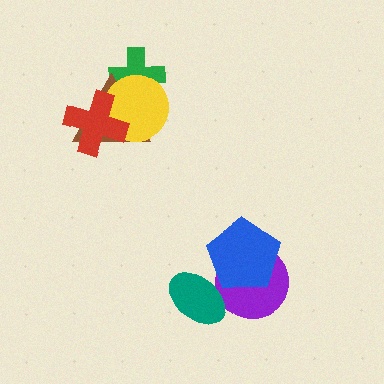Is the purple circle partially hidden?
Yes, it is partially covered by another shape.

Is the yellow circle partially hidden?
Yes, it is partially covered by another shape.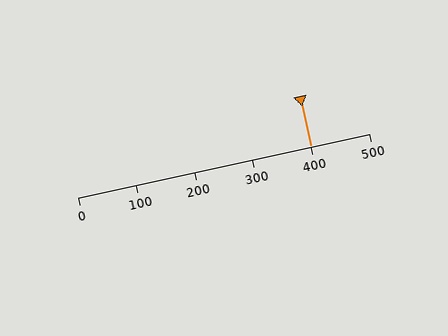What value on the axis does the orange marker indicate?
The marker indicates approximately 400.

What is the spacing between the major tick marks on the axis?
The major ticks are spaced 100 apart.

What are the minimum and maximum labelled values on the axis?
The axis runs from 0 to 500.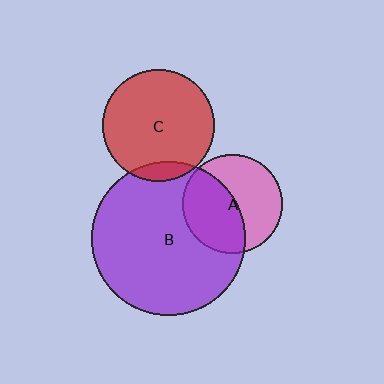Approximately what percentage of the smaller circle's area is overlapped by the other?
Approximately 50%.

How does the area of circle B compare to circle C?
Approximately 1.9 times.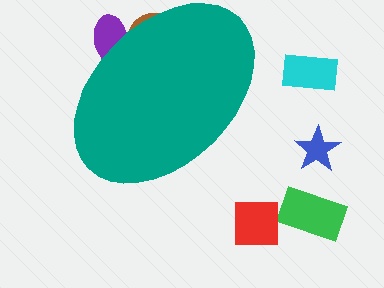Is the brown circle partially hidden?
Yes, the brown circle is partially hidden behind the teal ellipse.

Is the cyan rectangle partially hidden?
No, the cyan rectangle is fully visible.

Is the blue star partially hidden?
No, the blue star is fully visible.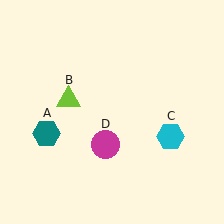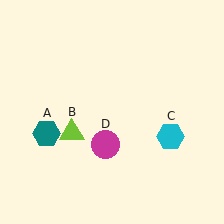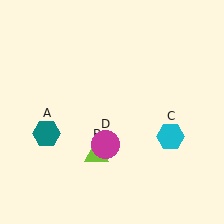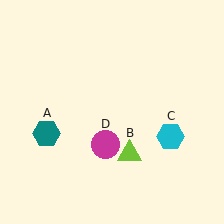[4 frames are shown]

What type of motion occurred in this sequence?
The lime triangle (object B) rotated counterclockwise around the center of the scene.